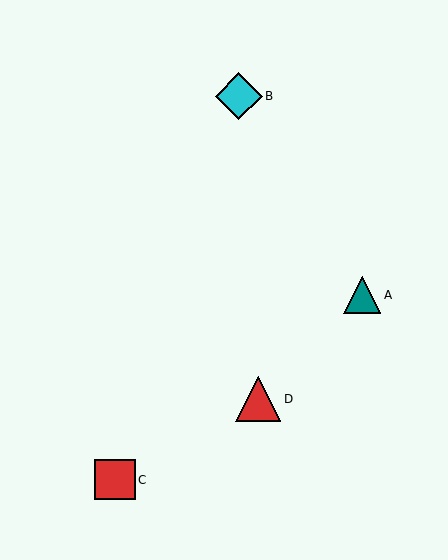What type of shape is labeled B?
Shape B is a cyan diamond.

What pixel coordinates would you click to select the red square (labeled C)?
Click at (115, 480) to select the red square C.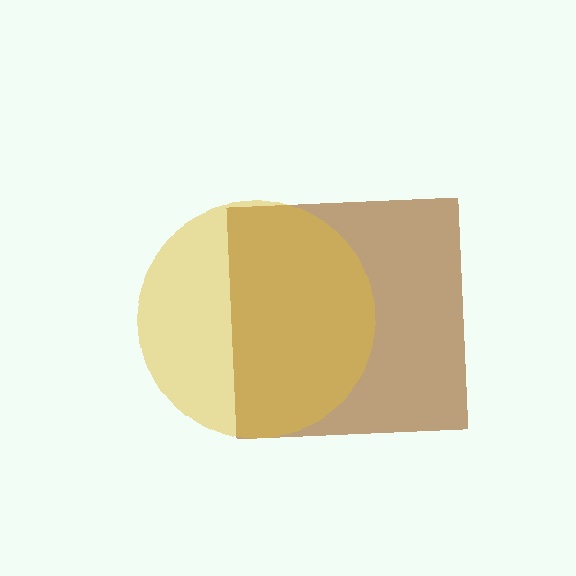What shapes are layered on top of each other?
The layered shapes are: a brown square, a yellow circle.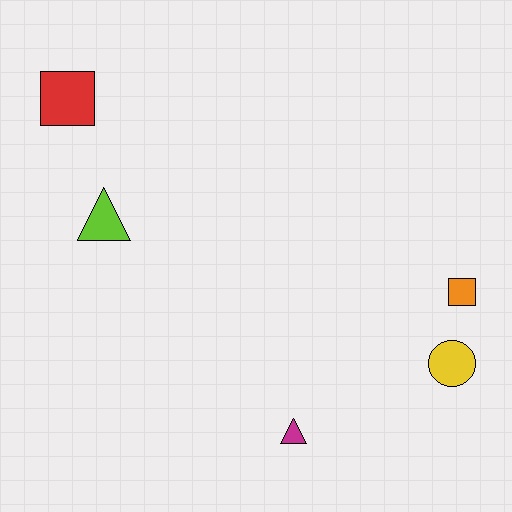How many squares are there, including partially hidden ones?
There are 2 squares.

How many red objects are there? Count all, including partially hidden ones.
There is 1 red object.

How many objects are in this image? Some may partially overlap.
There are 5 objects.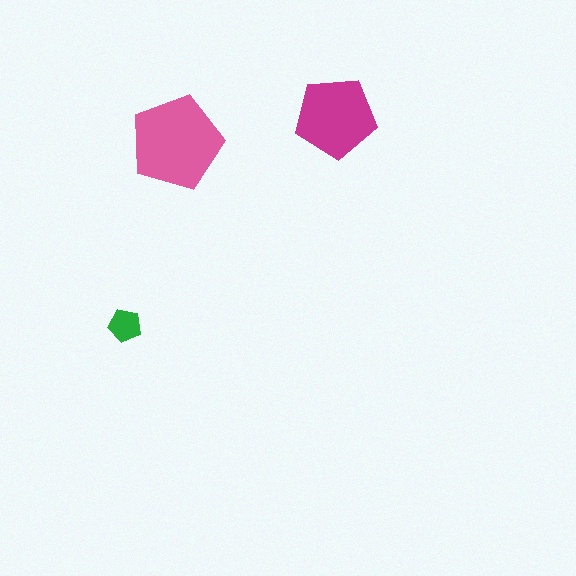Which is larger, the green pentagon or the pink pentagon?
The pink one.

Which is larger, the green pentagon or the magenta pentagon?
The magenta one.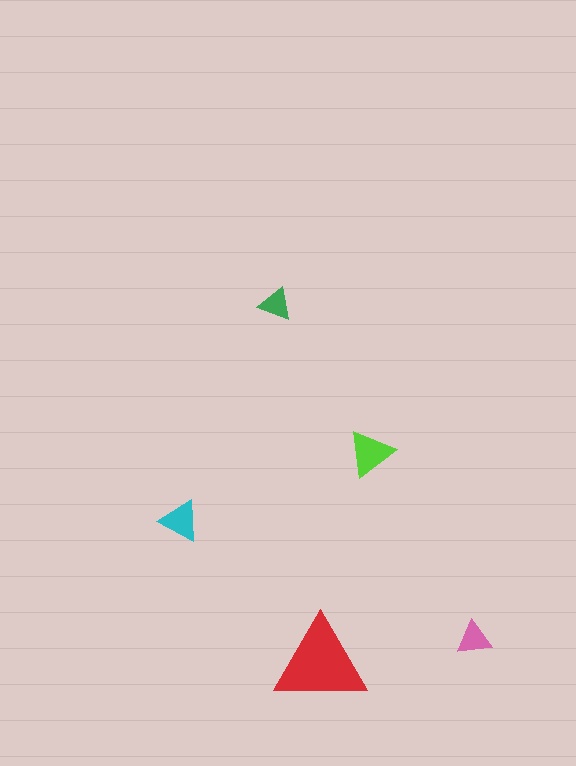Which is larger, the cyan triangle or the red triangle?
The red one.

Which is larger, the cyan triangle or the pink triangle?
The cyan one.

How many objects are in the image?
There are 5 objects in the image.